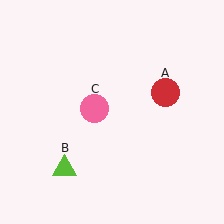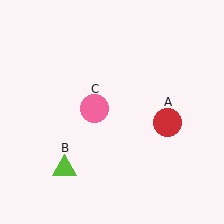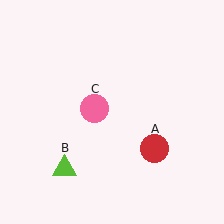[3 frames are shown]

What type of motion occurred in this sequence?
The red circle (object A) rotated clockwise around the center of the scene.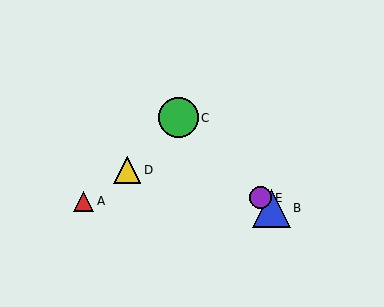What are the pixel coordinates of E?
Object E is at (260, 198).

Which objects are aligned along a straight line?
Objects B, C, E are aligned along a straight line.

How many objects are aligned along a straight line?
3 objects (B, C, E) are aligned along a straight line.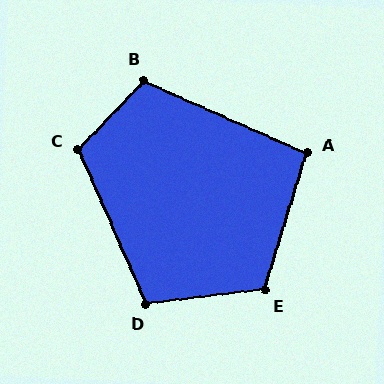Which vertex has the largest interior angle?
E, at approximately 114 degrees.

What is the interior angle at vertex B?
Approximately 109 degrees (obtuse).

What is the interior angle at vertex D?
Approximately 106 degrees (obtuse).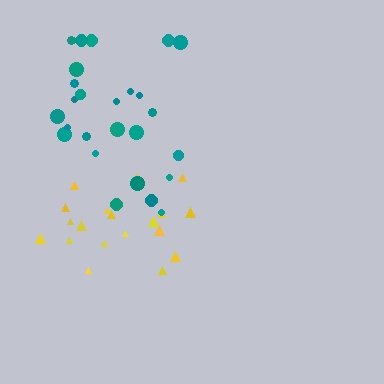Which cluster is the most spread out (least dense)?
Teal.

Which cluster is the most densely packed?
Yellow.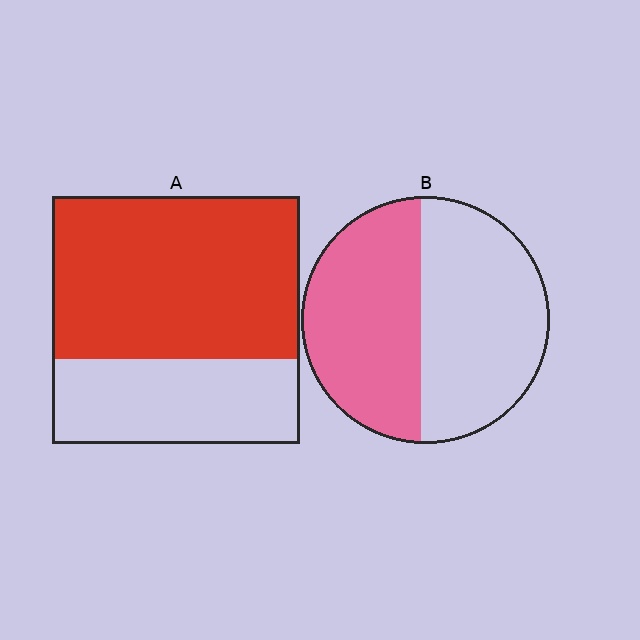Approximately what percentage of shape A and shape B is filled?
A is approximately 65% and B is approximately 50%.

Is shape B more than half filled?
Roughly half.